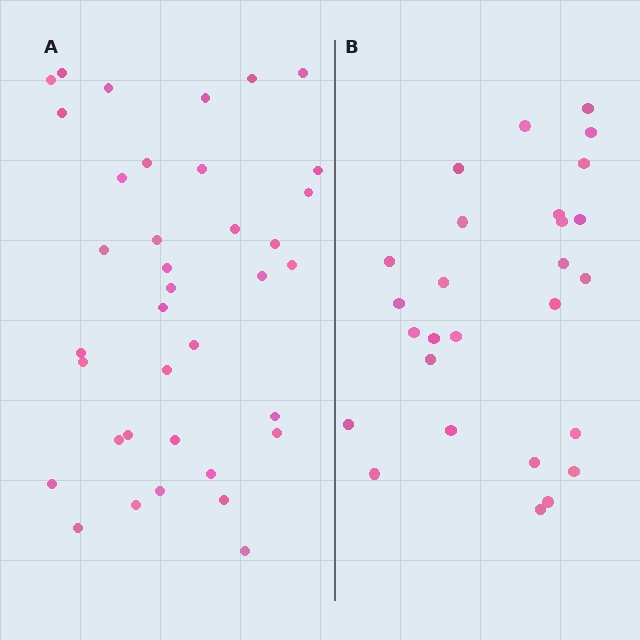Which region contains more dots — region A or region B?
Region A (the left region) has more dots.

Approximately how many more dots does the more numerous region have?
Region A has roughly 10 or so more dots than region B.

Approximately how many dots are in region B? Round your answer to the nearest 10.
About 30 dots. (The exact count is 27, which rounds to 30.)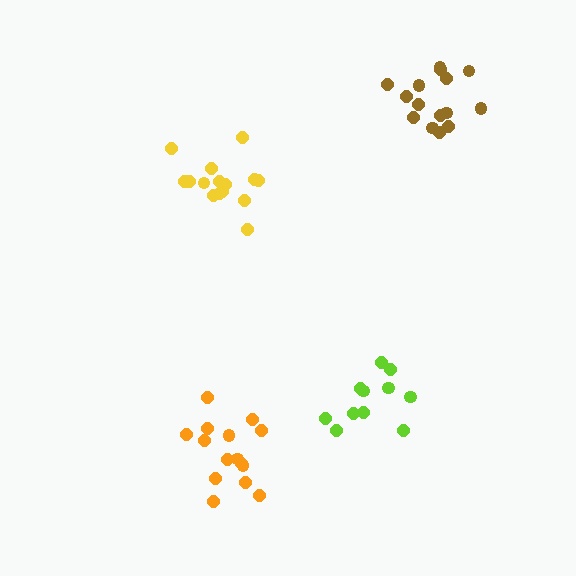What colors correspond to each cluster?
The clusters are colored: lime, yellow, brown, orange.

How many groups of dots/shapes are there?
There are 4 groups.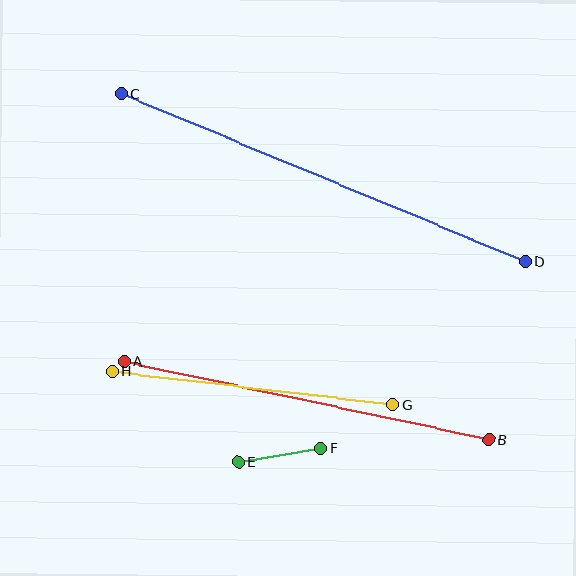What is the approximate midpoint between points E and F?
The midpoint is at approximately (280, 455) pixels.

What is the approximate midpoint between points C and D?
The midpoint is at approximately (323, 178) pixels.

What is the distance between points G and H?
The distance is approximately 282 pixels.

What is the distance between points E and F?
The distance is approximately 84 pixels.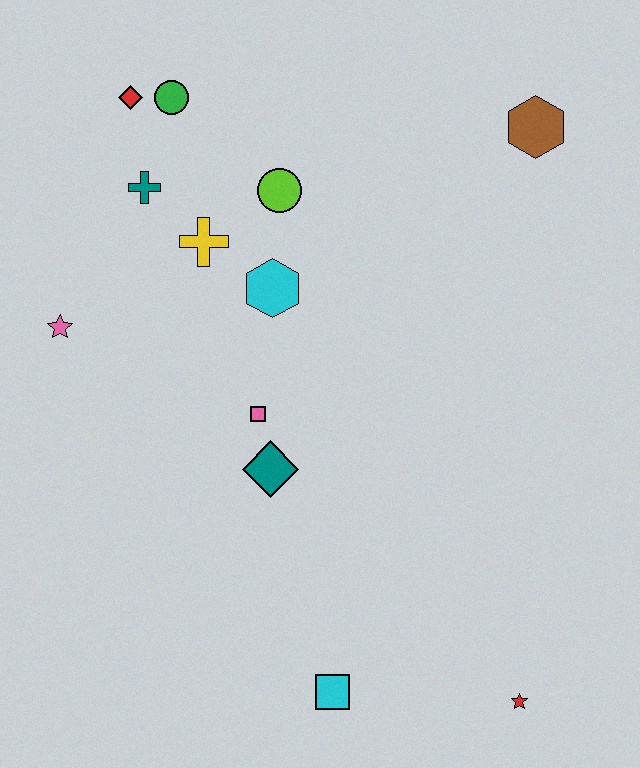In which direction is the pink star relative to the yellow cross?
The pink star is to the left of the yellow cross.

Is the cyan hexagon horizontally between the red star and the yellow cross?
Yes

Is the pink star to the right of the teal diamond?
No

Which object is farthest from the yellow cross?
The red star is farthest from the yellow cross.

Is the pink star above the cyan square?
Yes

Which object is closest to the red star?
The cyan square is closest to the red star.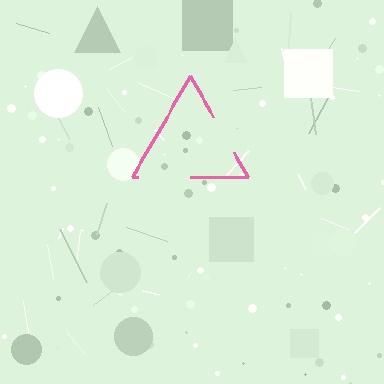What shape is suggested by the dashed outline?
The dashed outline suggests a triangle.